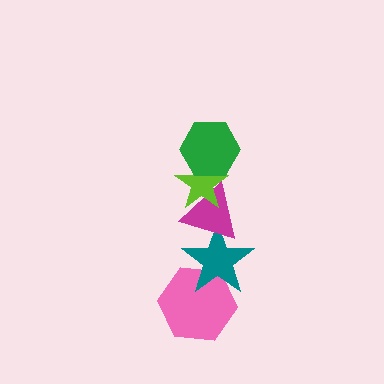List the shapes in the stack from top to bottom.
From top to bottom: the green hexagon, the lime star, the magenta triangle, the teal star, the pink hexagon.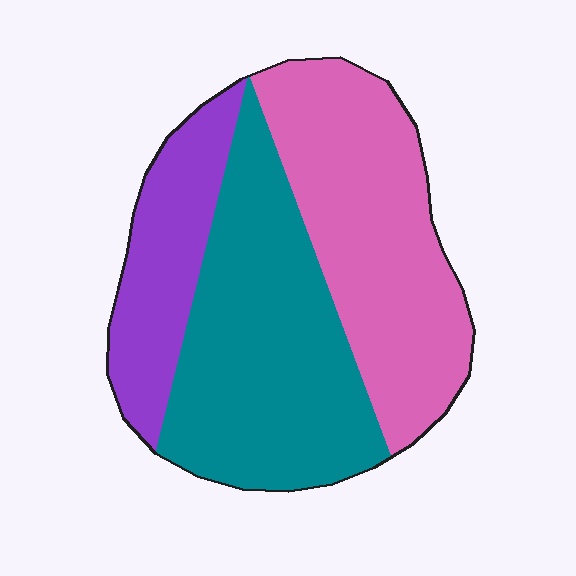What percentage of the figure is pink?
Pink covers around 40% of the figure.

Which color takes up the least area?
Purple, at roughly 20%.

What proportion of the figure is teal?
Teal takes up between a quarter and a half of the figure.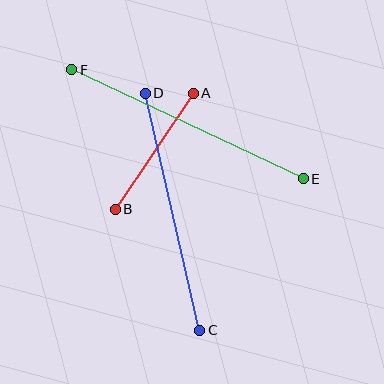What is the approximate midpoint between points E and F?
The midpoint is at approximately (187, 124) pixels.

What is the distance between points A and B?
The distance is approximately 140 pixels.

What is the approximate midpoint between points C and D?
The midpoint is at approximately (172, 212) pixels.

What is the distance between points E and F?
The distance is approximately 256 pixels.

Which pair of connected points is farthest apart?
Points E and F are farthest apart.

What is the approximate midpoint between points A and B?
The midpoint is at approximately (154, 151) pixels.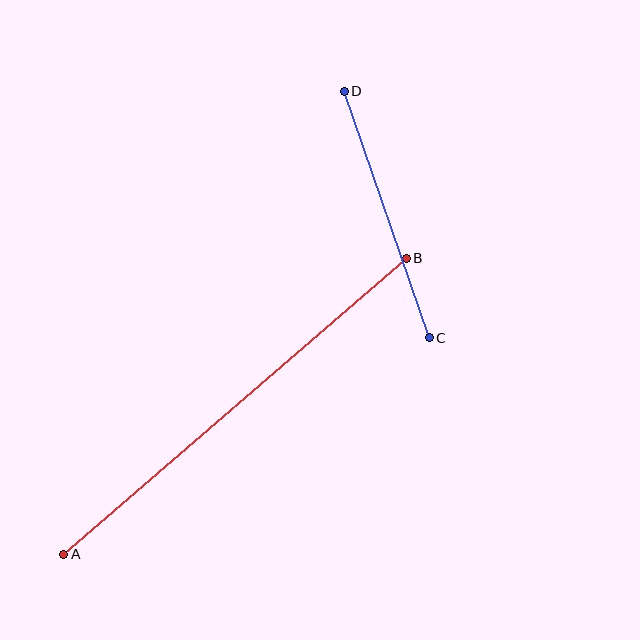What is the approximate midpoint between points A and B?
The midpoint is at approximately (235, 406) pixels.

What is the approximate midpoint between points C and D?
The midpoint is at approximately (387, 214) pixels.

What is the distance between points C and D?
The distance is approximately 261 pixels.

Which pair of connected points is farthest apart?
Points A and B are farthest apart.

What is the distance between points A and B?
The distance is approximately 452 pixels.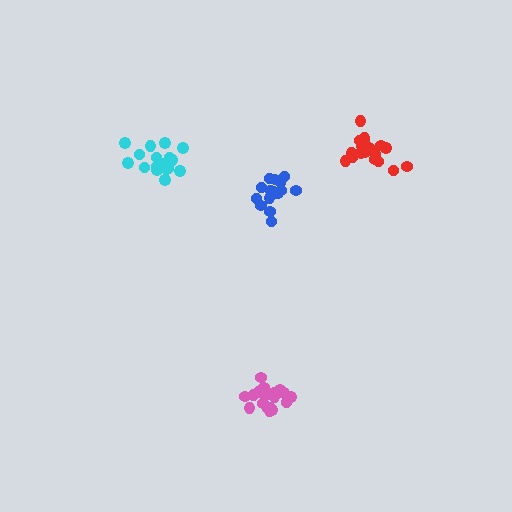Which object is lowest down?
The pink cluster is bottommost.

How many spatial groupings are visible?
There are 4 spatial groupings.